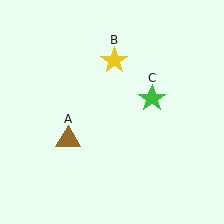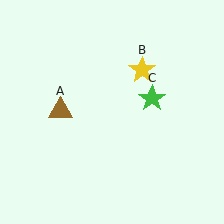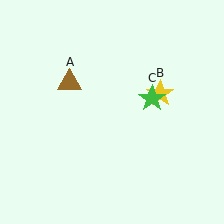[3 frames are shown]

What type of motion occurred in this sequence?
The brown triangle (object A), yellow star (object B) rotated clockwise around the center of the scene.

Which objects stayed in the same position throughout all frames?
Green star (object C) remained stationary.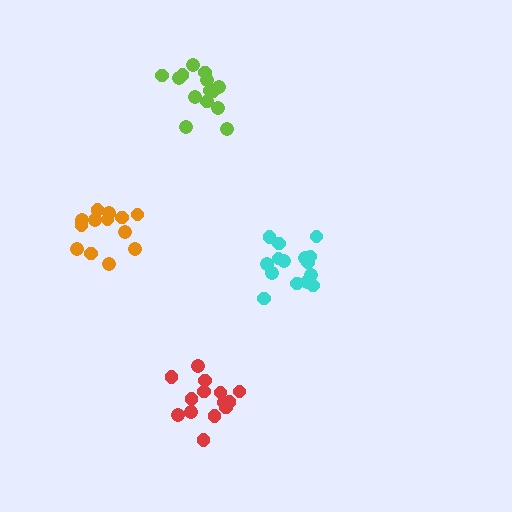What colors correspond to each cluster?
The clusters are colored: lime, cyan, red, orange.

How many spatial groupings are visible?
There are 4 spatial groupings.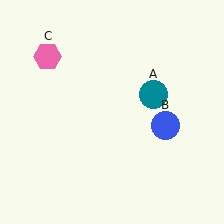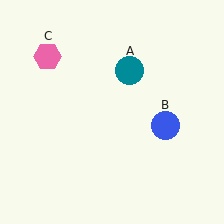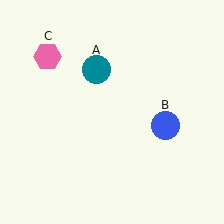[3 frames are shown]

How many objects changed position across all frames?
1 object changed position: teal circle (object A).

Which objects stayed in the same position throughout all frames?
Blue circle (object B) and pink hexagon (object C) remained stationary.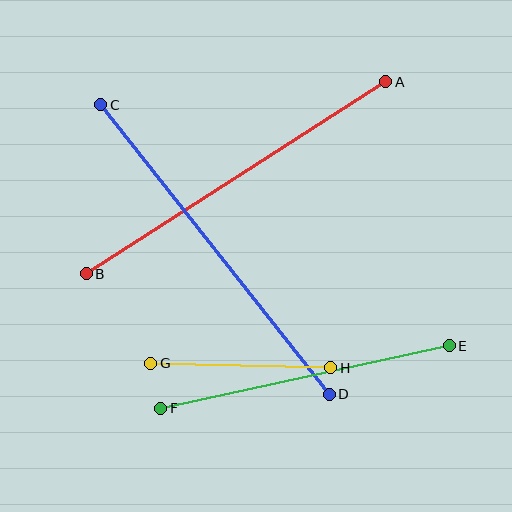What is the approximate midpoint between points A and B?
The midpoint is at approximately (236, 178) pixels.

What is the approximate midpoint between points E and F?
The midpoint is at approximately (305, 377) pixels.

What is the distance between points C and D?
The distance is approximately 369 pixels.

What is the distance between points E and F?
The distance is approximately 295 pixels.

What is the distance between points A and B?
The distance is approximately 356 pixels.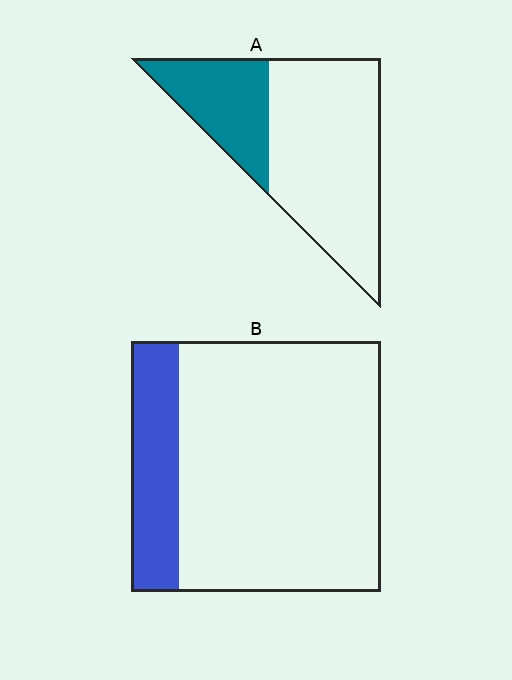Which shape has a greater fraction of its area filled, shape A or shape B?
Shape A.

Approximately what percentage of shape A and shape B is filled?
A is approximately 30% and B is approximately 20%.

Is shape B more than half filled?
No.